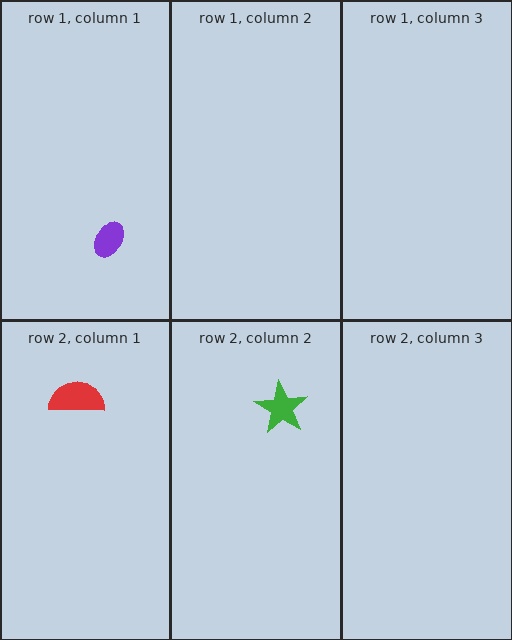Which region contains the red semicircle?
The row 2, column 1 region.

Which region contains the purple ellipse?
The row 1, column 1 region.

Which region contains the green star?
The row 2, column 2 region.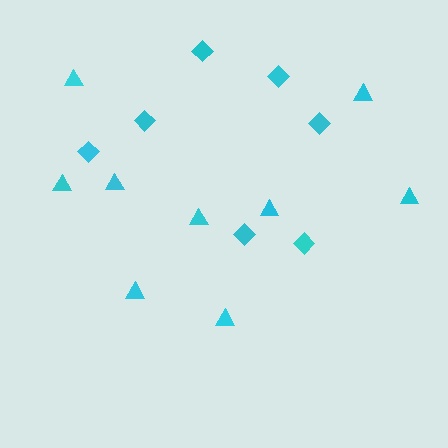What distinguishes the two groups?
There are 2 groups: one group of diamonds (7) and one group of triangles (9).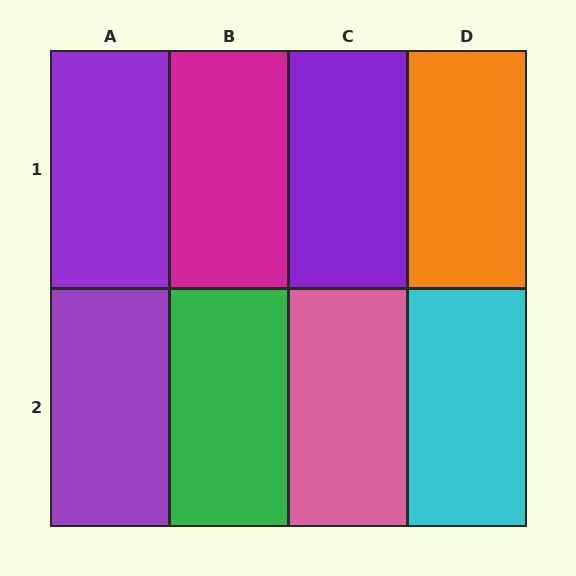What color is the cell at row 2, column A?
Purple.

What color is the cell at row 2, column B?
Green.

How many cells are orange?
1 cell is orange.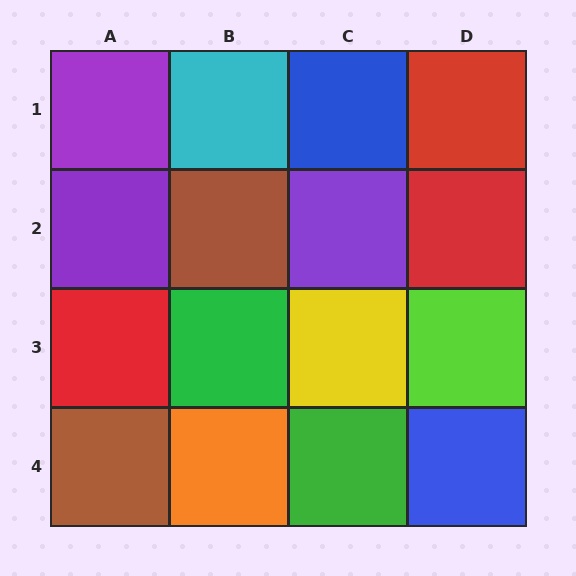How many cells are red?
3 cells are red.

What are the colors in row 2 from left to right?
Purple, brown, purple, red.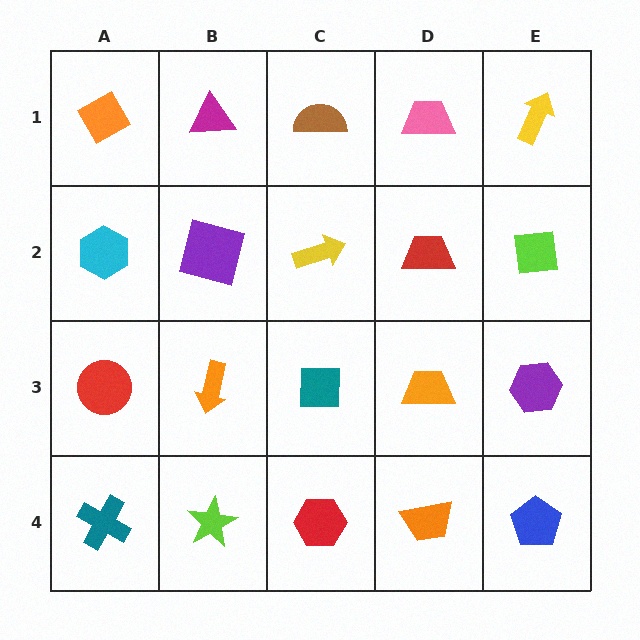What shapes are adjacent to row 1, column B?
A purple square (row 2, column B), an orange diamond (row 1, column A), a brown semicircle (row 1, column C).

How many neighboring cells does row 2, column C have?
4.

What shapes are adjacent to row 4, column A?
A red circle (row 3, column A), a lime star (row 4, column B).